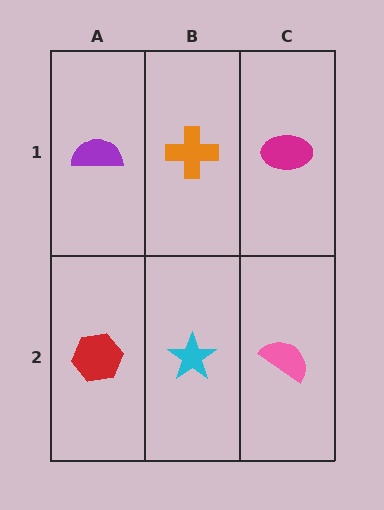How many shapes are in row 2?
3 shapes.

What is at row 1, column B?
An orange cross.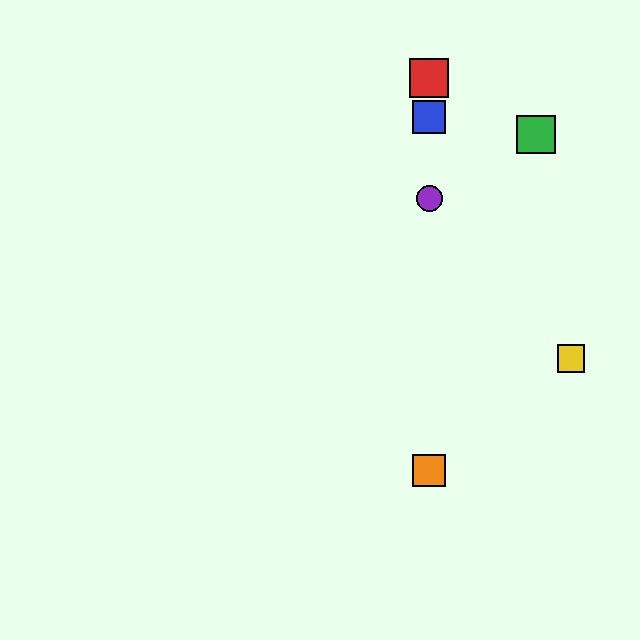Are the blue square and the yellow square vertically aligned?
No, the blue square is at x≈429 and the yellow square is at x≈571.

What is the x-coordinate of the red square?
The red square is at x≈429.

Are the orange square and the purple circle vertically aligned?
Yes, both are at x≈429.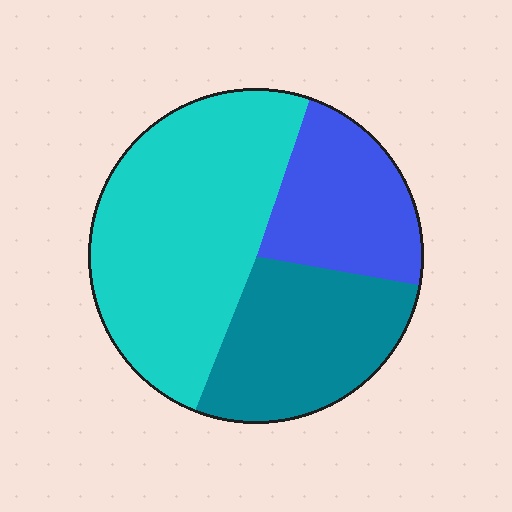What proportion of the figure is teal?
Teal covers 28% of the figure.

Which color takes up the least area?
Blue, at roughly 25%.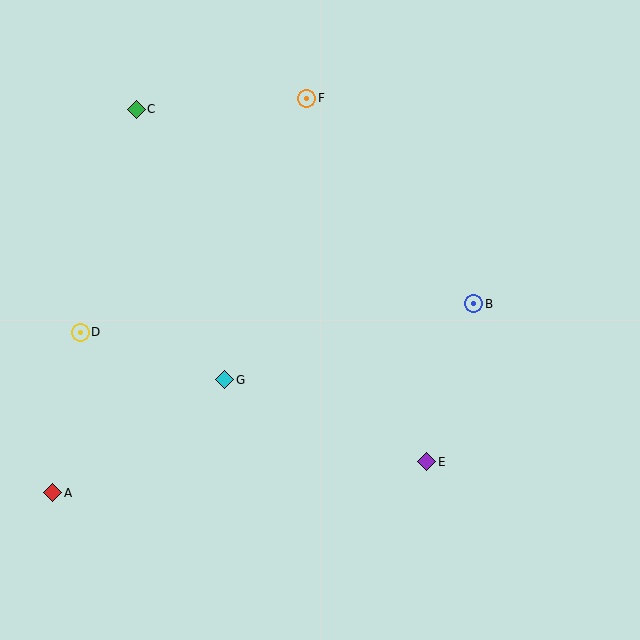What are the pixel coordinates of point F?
Point F is at (307, 98).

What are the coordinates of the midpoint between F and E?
The midpoint between F and E is at (367, 280).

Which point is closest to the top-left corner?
Point C is closest to the top-left corner.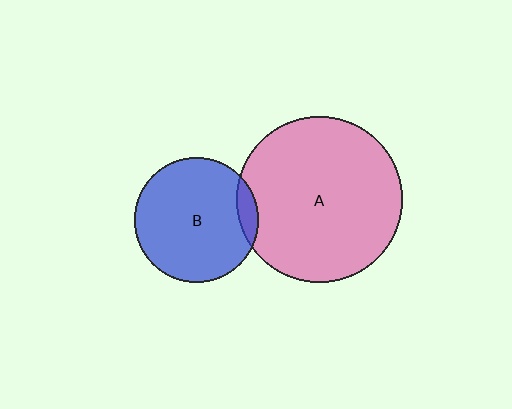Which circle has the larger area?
Circle A (pink).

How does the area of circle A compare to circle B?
Approximately 1.8 times.